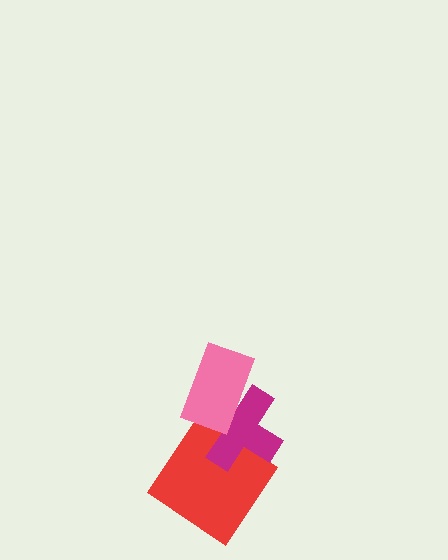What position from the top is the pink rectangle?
The pink rectangle is 1st from the top.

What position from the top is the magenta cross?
The magenta cross is 2nd from the top.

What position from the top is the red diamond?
The red diamond is 3rd from the top.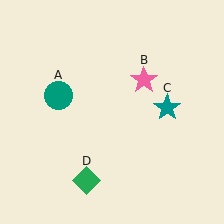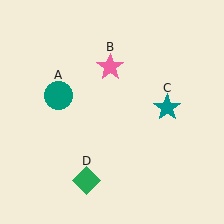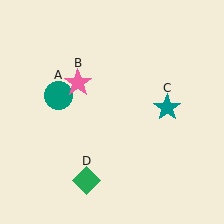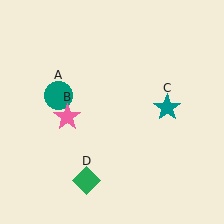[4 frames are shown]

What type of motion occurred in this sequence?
The pink star (object B) rotated counterclockwise around the center of the scene.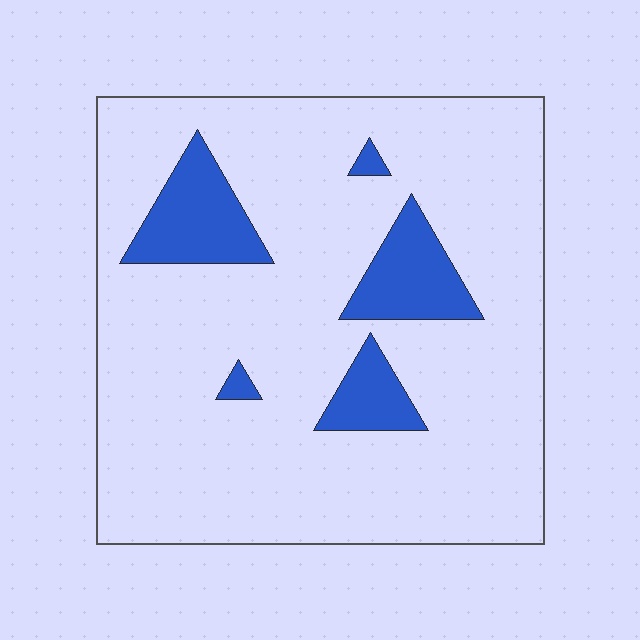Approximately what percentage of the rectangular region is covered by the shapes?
Approximately 15%.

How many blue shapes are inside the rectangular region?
5.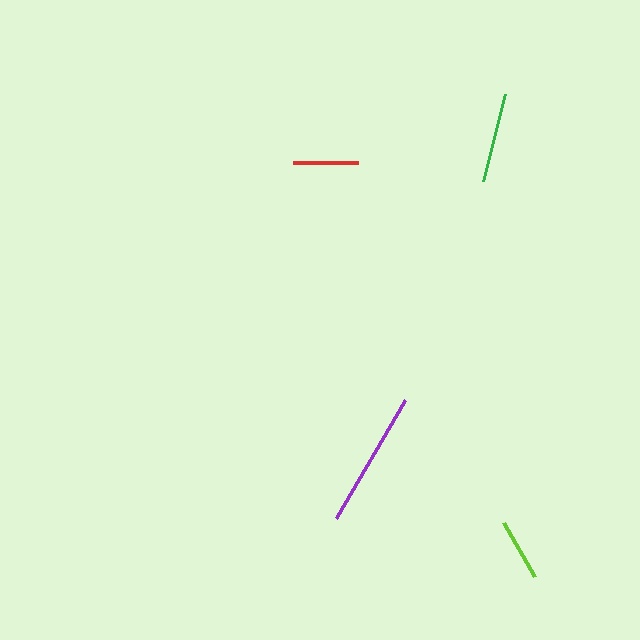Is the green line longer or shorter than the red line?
The green line is longer than the red line.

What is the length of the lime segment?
The lime segment is approximately 62 pixels long.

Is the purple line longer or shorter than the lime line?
The purple line is longer than the lime line.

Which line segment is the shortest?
The lime line is the shortest at approximately 62 pixels.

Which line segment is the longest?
The purple line is the longest at approximately 137 pixels.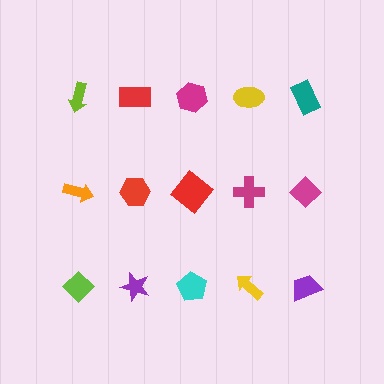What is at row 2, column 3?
A red diamond.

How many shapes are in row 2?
5 shapes.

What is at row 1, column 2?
A red rectangle.